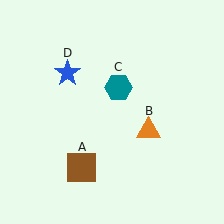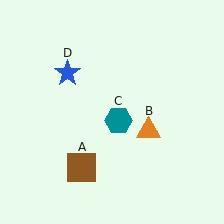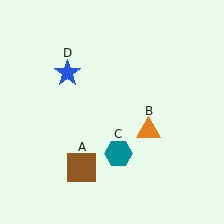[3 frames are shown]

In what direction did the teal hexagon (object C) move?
The teal hexagon (object C) moved down.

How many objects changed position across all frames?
1 object changed position: teal hexagon (object C).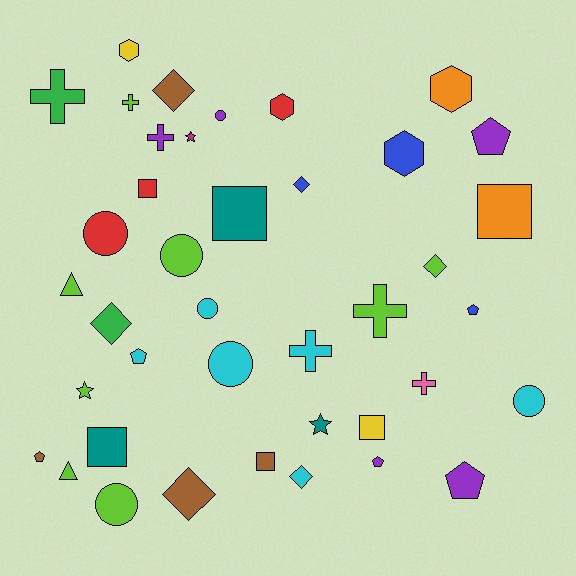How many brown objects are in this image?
There are 4 brown objects.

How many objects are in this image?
There are 40 objects.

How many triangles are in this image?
There are 2 triangles.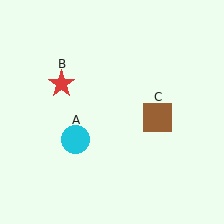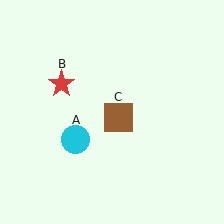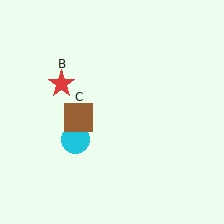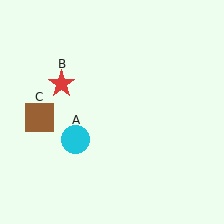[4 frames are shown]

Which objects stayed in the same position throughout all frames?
Cyan circle (object A) and red star (object B) remained stationary.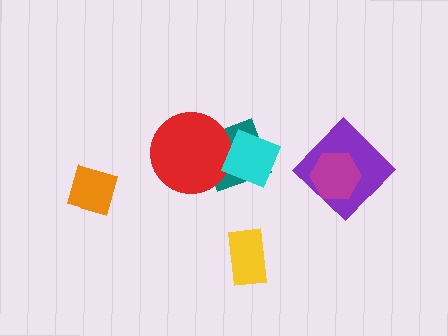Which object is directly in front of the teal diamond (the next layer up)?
The red circle is directly in front of the teal diamond.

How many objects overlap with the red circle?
2 objects overlap with the red circle.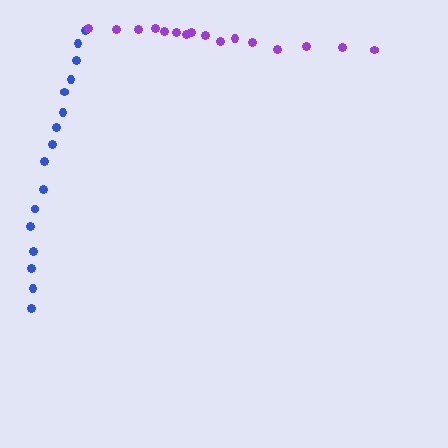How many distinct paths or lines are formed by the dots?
There are 2 distinct paths.